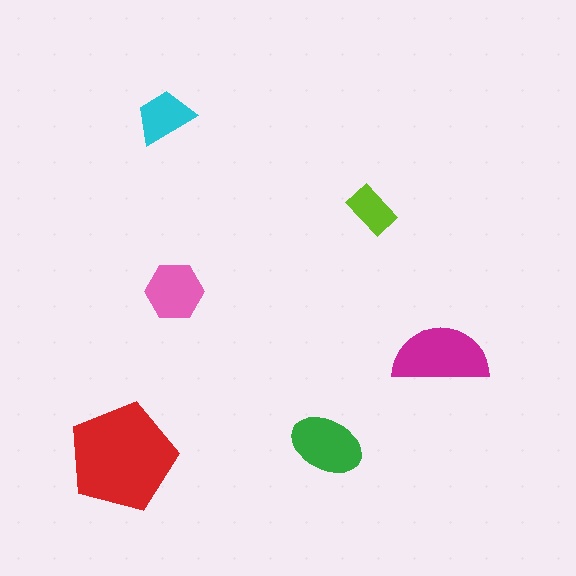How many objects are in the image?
There are 6 objects in the image.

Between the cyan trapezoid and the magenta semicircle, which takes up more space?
The magenta semicircle.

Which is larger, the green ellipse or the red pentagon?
The red pentagon.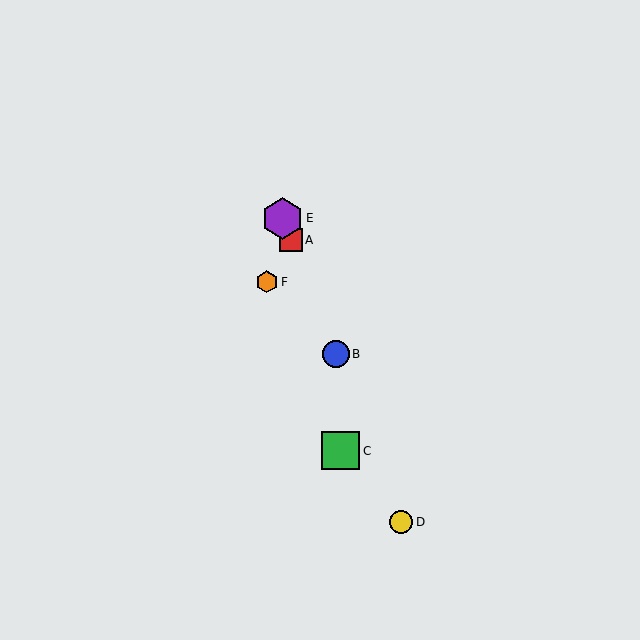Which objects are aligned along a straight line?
Objects A, B, D, E are aligned along a straight line.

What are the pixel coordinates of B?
Object B is at (336, 354).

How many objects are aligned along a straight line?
4 objects (A, B, D, E) are aligned along a straight line.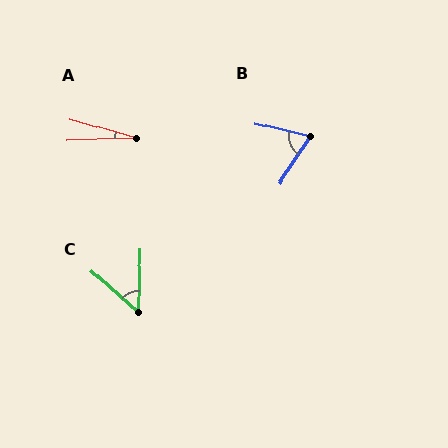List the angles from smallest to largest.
A (18°), C (51°), B (70°).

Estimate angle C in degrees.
Approximately 51 degrees.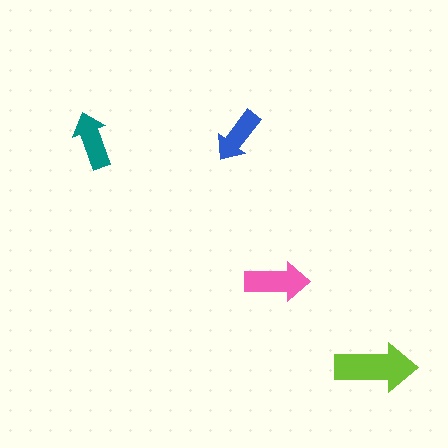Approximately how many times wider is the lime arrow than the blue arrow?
About 1.5 times wider.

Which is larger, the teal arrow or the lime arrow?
The lime one.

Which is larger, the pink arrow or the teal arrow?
The pink one.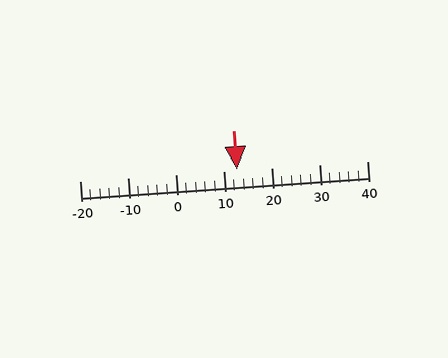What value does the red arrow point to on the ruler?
The red arrow points to approximately 13.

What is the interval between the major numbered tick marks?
The major tick marks are spaced 10 units apart.